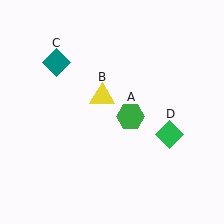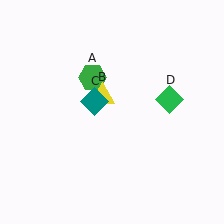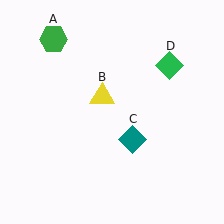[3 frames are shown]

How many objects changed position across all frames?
3 objects changed position: green hexagon (object A), teal diamond (object C), green diamond (object D).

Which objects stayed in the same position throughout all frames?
Yellow triangle (object B) remained stationary.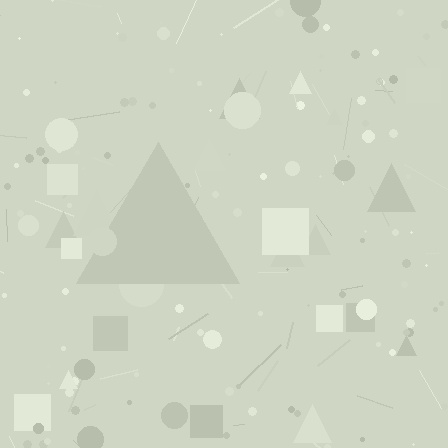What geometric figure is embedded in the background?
A triangle is embedded in the background.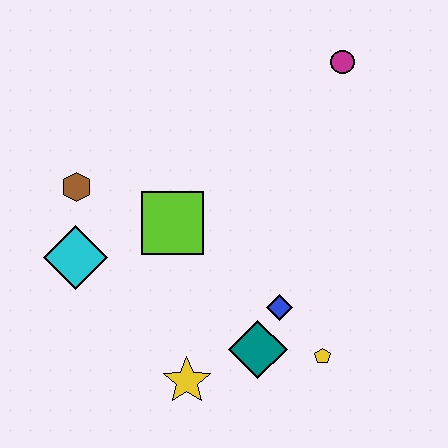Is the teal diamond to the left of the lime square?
No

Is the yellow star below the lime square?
Yes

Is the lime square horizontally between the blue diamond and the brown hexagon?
Yes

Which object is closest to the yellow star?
The teal diamond is closest to the yellow star.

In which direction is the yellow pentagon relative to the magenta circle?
The yellow pentagon is below the magenta circle.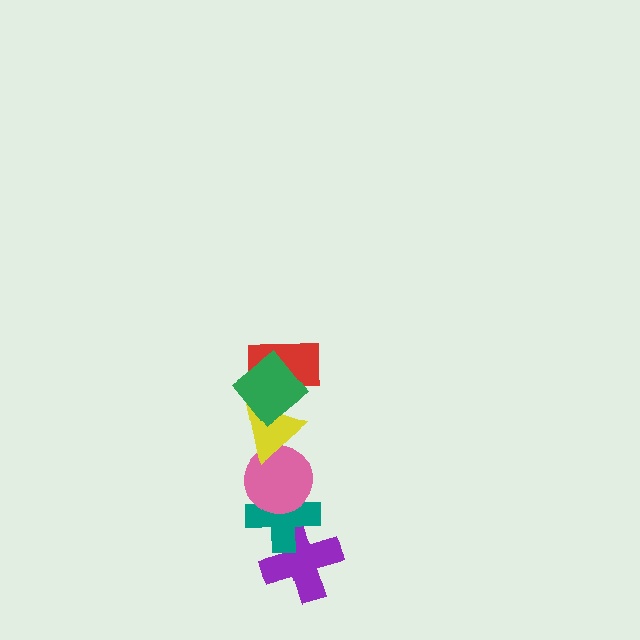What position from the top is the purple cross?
The purple cross is 6th from the top.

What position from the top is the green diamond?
The green diamond is 1st from the top.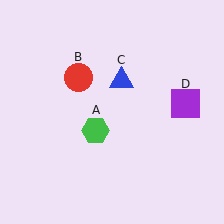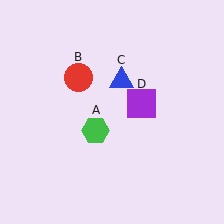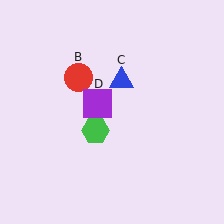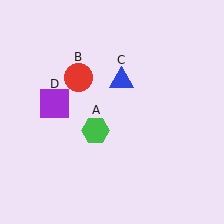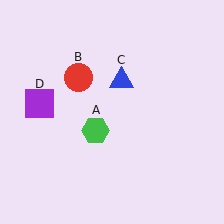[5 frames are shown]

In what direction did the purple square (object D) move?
The purple square (object D) moved left.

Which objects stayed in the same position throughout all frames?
Green hexagon (object A) and red circle (object B) and blue triangle (object C) remained stationary.